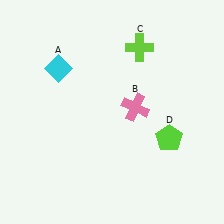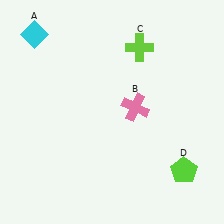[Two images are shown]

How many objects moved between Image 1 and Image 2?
2 objects moved between the two images.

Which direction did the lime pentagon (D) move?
The lime pentagon (D) moved down.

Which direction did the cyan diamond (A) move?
The cyan diamond (A) moved up.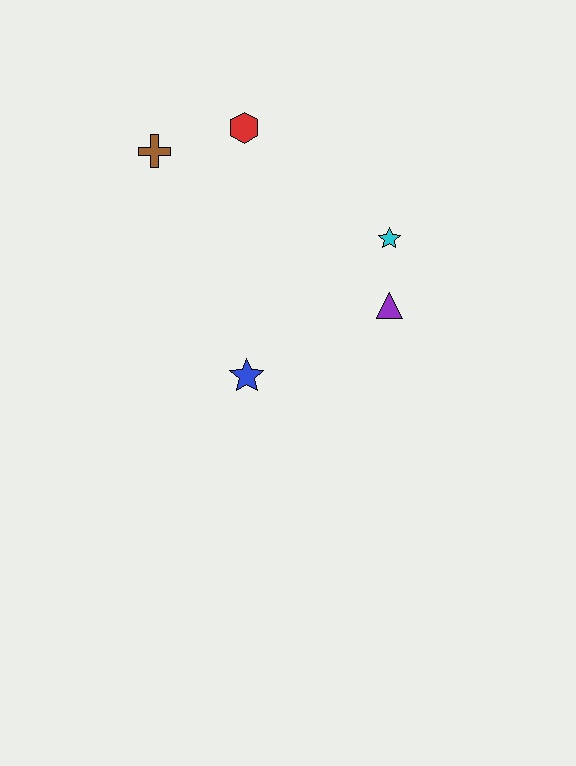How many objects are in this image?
There are 5 objects.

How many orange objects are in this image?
There are no orange objects.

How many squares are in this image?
There are no squares.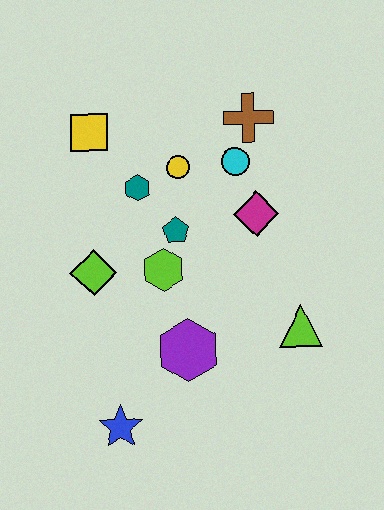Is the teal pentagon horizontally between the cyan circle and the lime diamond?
Yes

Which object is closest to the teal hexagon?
The yellow circle is closest to the teal hexagon.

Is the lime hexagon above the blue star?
Yes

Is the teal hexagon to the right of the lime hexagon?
No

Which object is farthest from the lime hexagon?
The brown cross is farthest from the lime hexagon.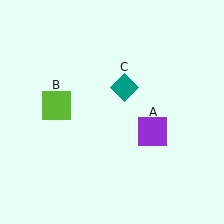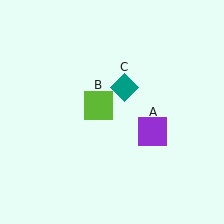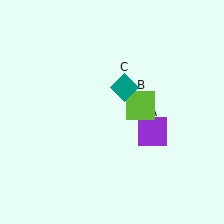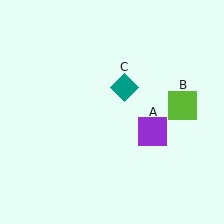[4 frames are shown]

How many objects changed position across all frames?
1 object changed position: lime square (object B).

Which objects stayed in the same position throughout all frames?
Purple square (object A) and teal diamond (object C) remained stationary.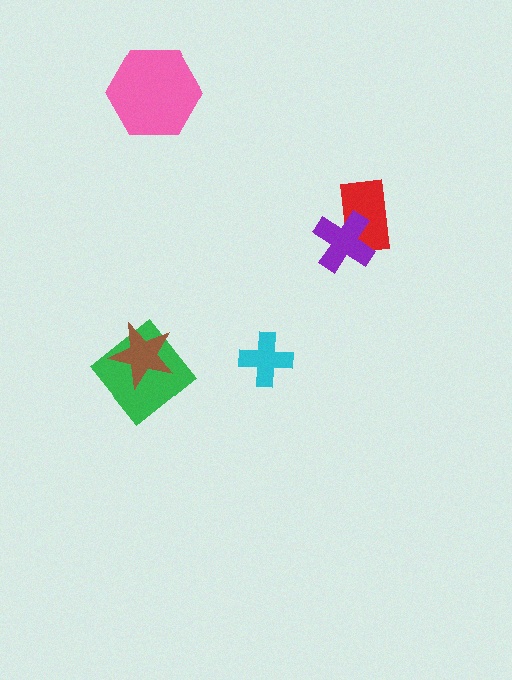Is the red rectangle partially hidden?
Yes, it is partially covered by another shape.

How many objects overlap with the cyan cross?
0 objects overlap with the cyan cross.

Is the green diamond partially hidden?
Yes, it is partially covered by another shape.